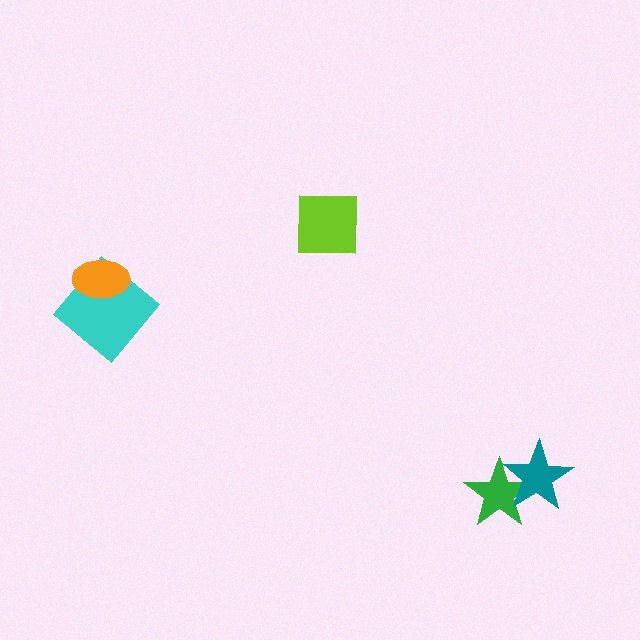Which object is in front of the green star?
The teal star is in front of the green star.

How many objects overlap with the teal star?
1 object overlaps with the teal star.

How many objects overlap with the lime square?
0 objects overlap with the lime square.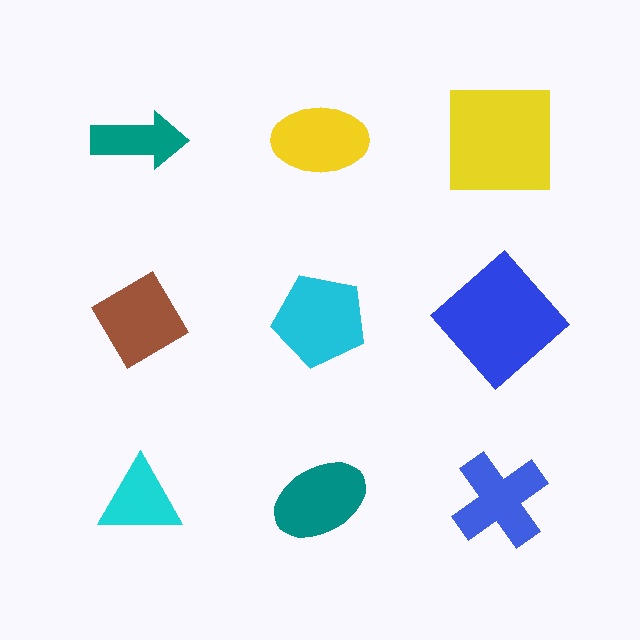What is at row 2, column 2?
A cyan pentagon.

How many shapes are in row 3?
3 shapes.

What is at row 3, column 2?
A teal ellipse.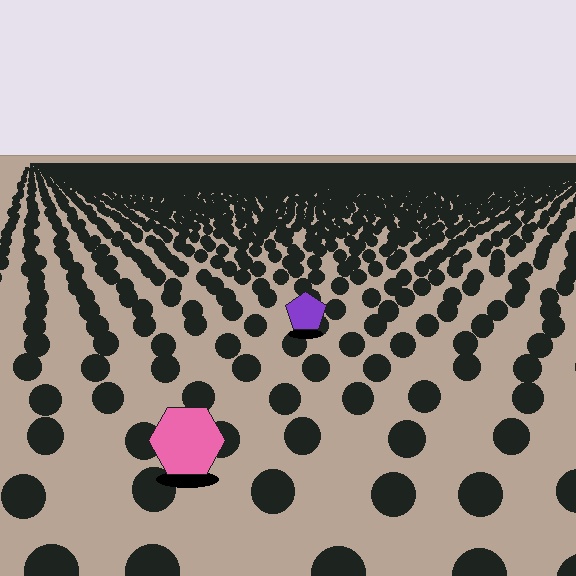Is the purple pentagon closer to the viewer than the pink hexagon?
No. The pink hexagon is closer — you can tell from the texture gradient: the ground texture is coarser near it.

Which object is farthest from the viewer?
The purple pentagon is farthest from the viewer. It appears smaller and the ground texture around it is denser.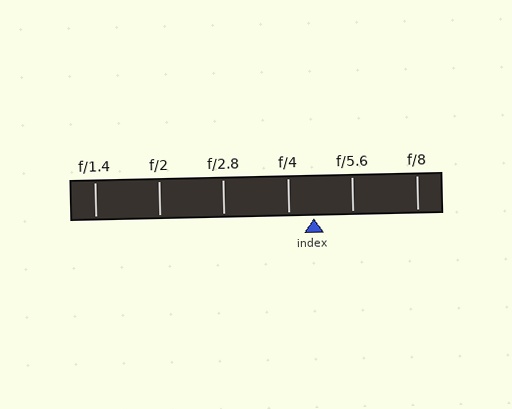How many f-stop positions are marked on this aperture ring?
There are 6 f-stop positions marked.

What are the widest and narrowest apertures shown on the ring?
The widest aperture shown is f/1.4 and the narrowest is f/8.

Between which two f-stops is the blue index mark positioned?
The index mark is between f/4 and f/5.6.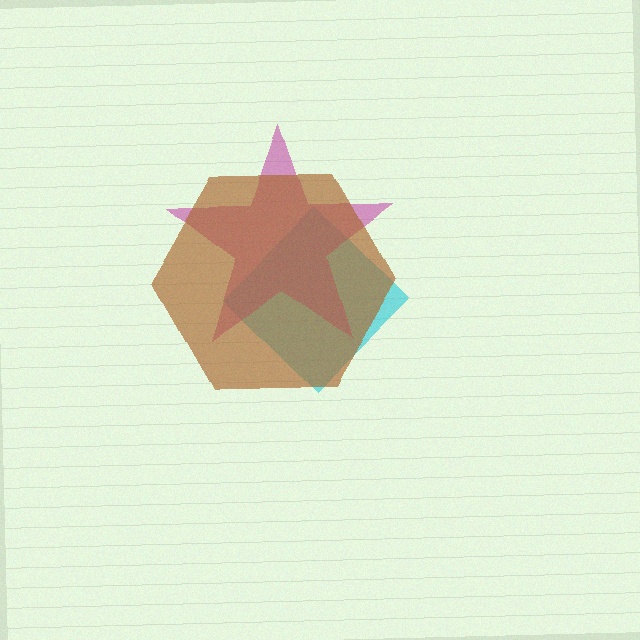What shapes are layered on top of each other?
The layered shapes are: a cyan diamond, a magenta star, a brown hexagon.